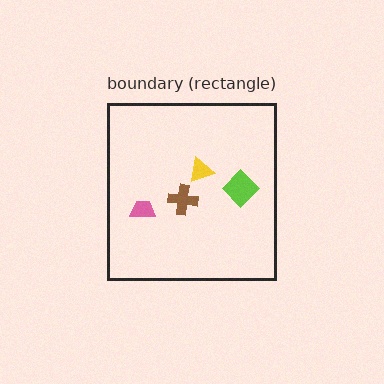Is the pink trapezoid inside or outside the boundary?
Inside.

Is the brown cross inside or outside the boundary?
Inside.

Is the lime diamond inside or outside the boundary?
Inside.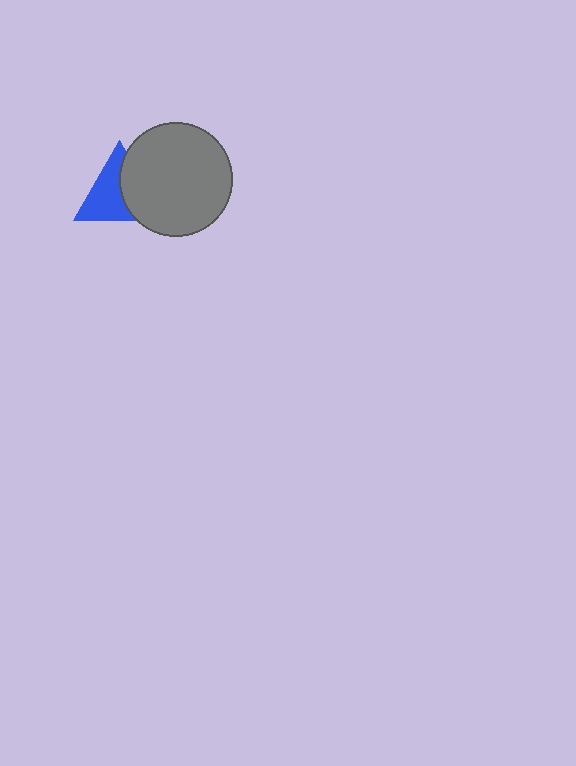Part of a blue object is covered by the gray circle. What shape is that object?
It is a triangle.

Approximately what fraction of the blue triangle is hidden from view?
Roughly 42% of the blue triangle is hidden behind the gray circle.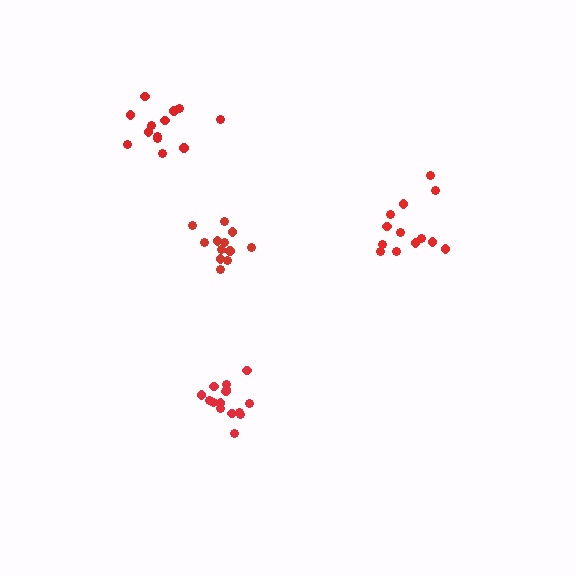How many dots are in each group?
Group 1: 13 dots, Group 2: 12 dots, Group 3: 15 dots, Group 4: 13 dots (53 total).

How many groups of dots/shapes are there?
There are 4 groups.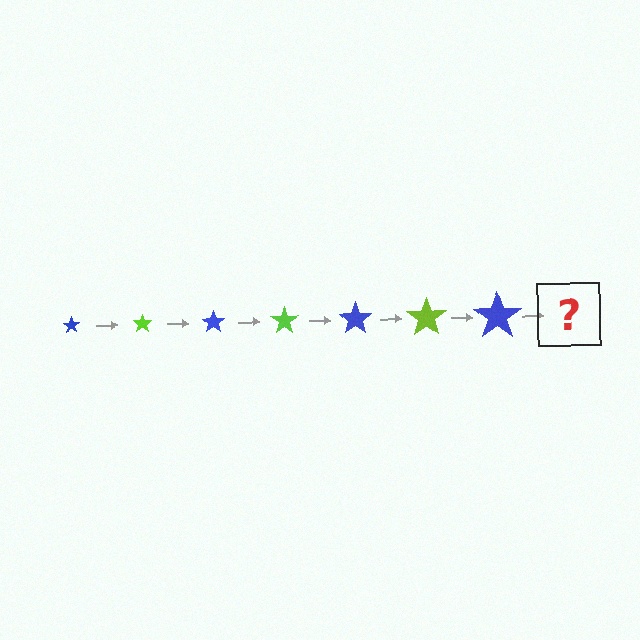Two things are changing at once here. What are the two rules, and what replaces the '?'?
The two rules are that the star grows larger each step and the color cycles through blue and lime. The '?' should be a lime star, larger than the previous one.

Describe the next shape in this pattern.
It should be a lime star, larger than the previous one.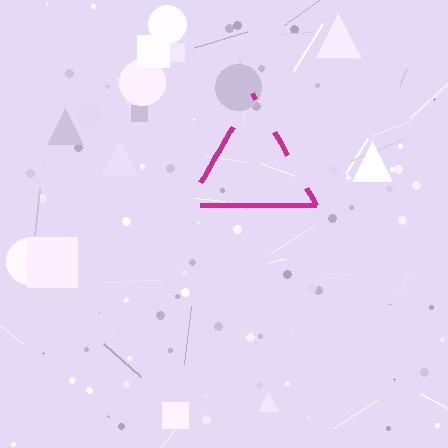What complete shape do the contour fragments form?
The contour fragments form a triangle.